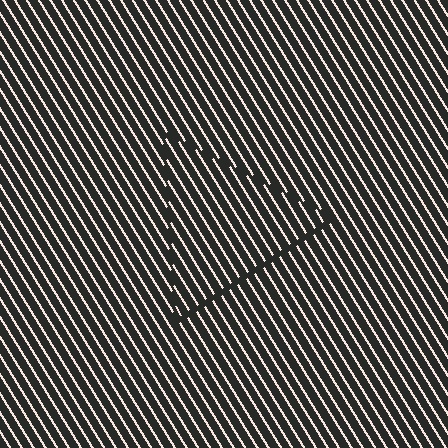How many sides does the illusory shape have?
3 sides — the line-ends trace a triangle.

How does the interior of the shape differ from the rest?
The interior of the shape contains the same grating, shifted by half a period — the contour is defined by the phase discontinuity where line-ends from the inner and outer gratings abut.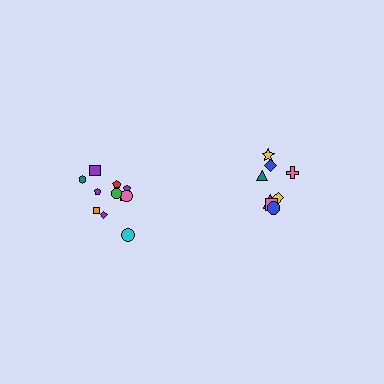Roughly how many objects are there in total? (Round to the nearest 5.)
Roughly 20 objects in total.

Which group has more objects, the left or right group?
The left group.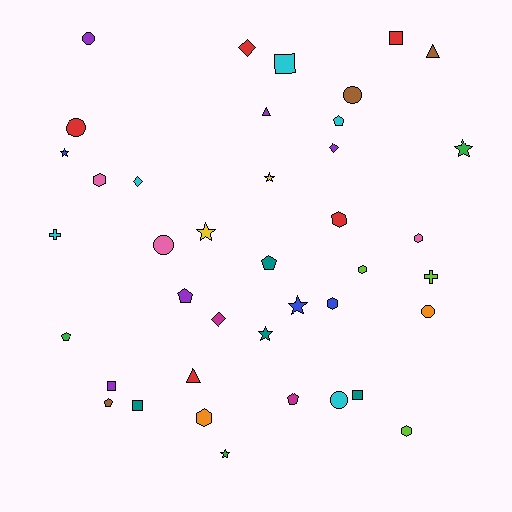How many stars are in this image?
There are 7 stars.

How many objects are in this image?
There are 40 objects.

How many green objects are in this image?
There are 3 green objects.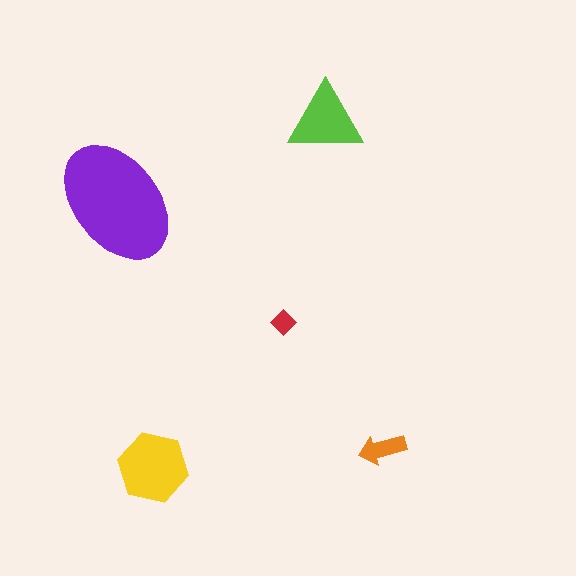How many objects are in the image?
There are 5 objects in the image.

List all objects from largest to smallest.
The purple ellipse, the yellow hexagon, the lime triangle, the orange arrow, the red diamond.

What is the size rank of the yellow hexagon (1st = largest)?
2nd.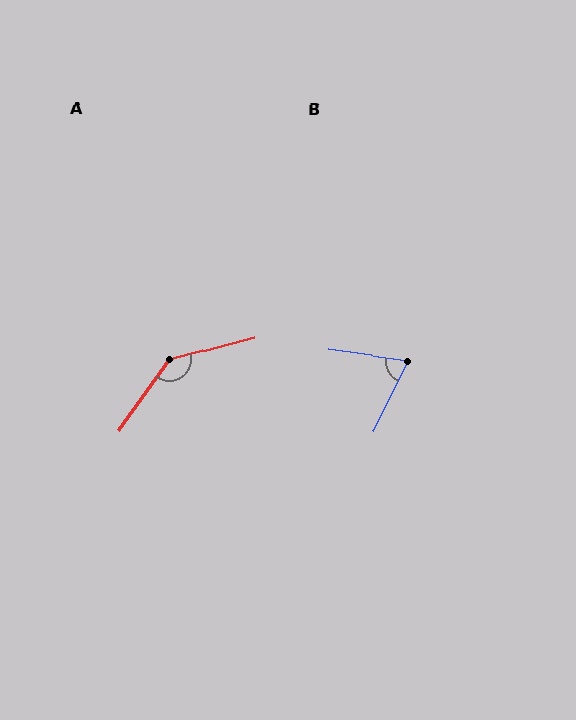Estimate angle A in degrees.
Approximately 140 degrees.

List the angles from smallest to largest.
B (72°), A (140°).